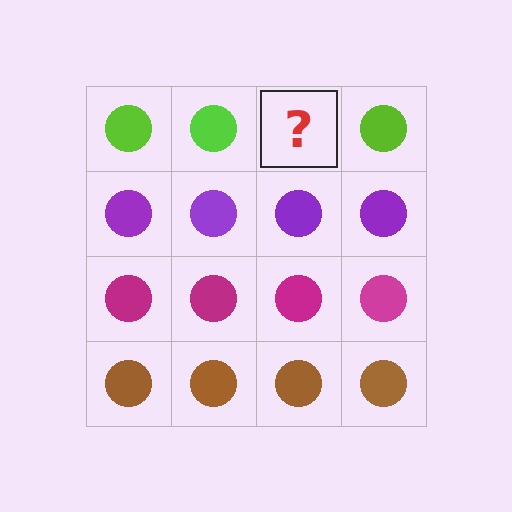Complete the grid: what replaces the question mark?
The question mark should be replaced with a lime circle.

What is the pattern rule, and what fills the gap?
The rule is that each row has a consistent color. The gap should be filled with a lime circle.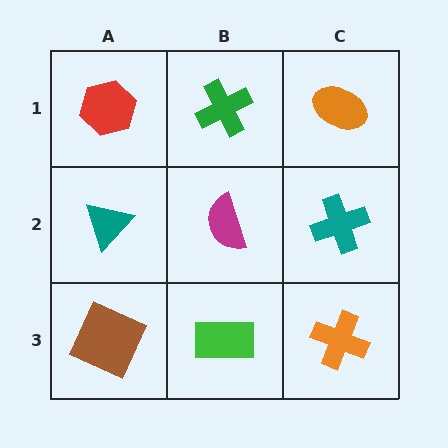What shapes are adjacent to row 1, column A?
A teal triangle (row 2, column A), a green cross (row 1, column B).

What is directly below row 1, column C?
A teal cross.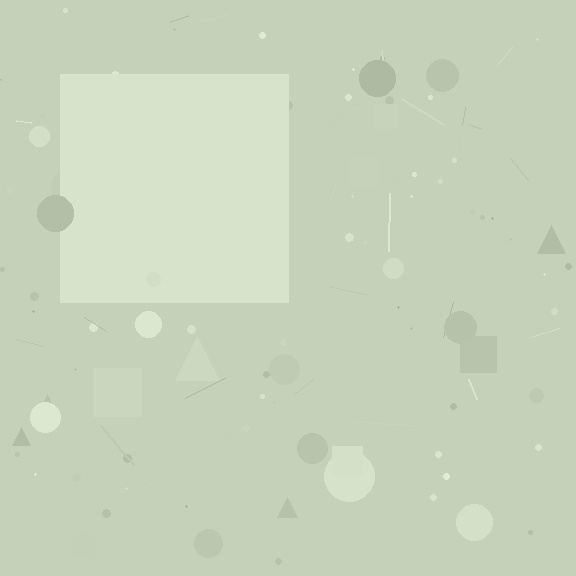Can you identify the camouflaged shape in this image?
The camouflaged shape is a square.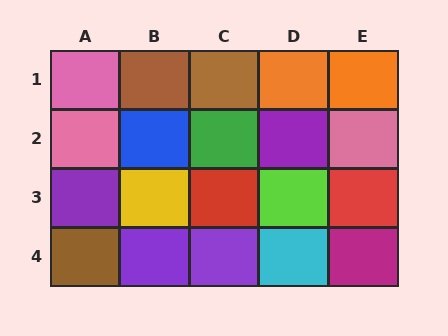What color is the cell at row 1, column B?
Brown.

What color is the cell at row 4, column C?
Purple.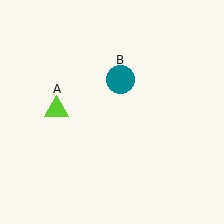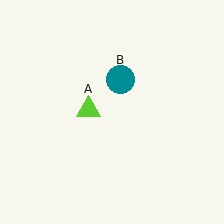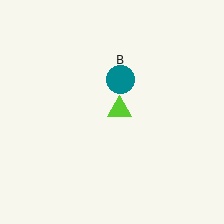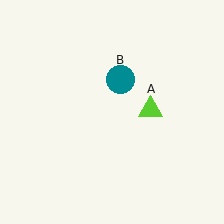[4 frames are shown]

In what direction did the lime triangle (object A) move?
The lime triangle (object A) moved right.